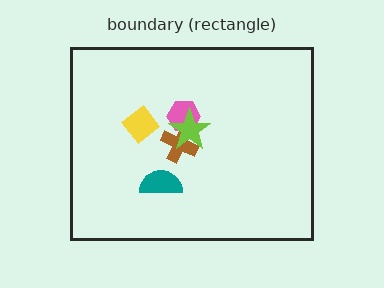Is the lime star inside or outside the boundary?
Inside.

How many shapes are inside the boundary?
5 inside, 0 outside.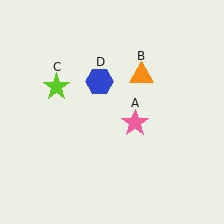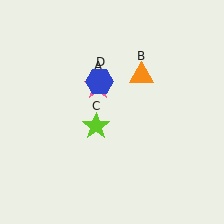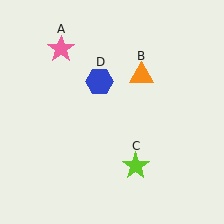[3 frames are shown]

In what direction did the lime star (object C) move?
The lime star (object C) moved down and to the right.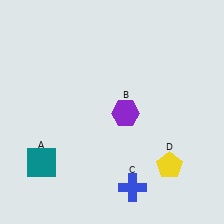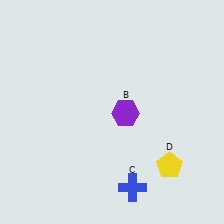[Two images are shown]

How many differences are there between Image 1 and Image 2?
There is 1 difference between the two images.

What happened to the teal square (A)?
The teal square (A) was removed in Image 2. It was in the bottom-left area of Image 1.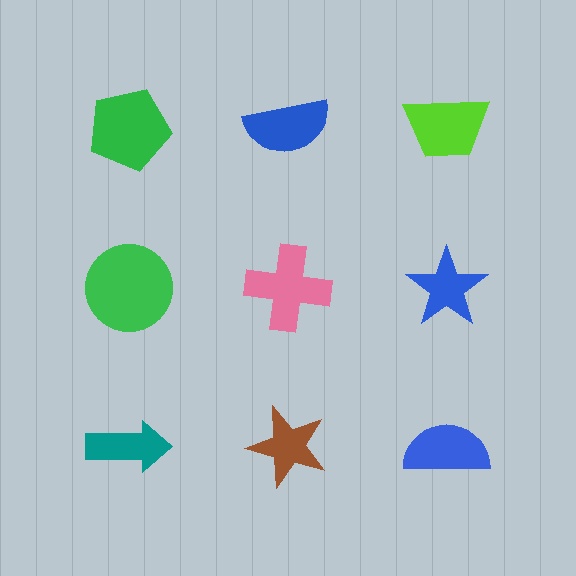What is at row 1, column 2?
A blue semicircle.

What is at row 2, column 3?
A blue star.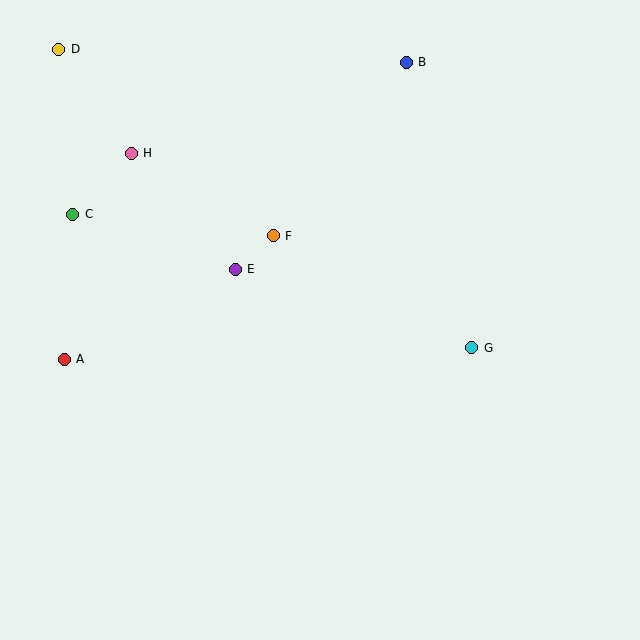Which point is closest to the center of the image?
Point F at (273, 236) is closest to the center.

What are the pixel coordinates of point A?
Point A is at (64, 359).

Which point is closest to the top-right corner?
Point B is closest to the top-right corner.